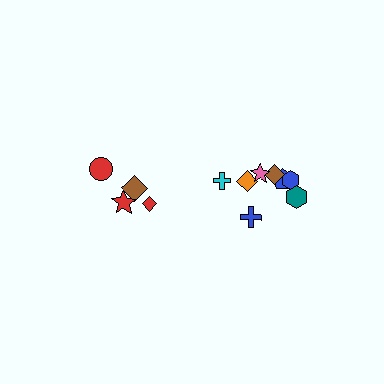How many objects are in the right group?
There are 8 objects.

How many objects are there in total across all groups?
There are 12 objects.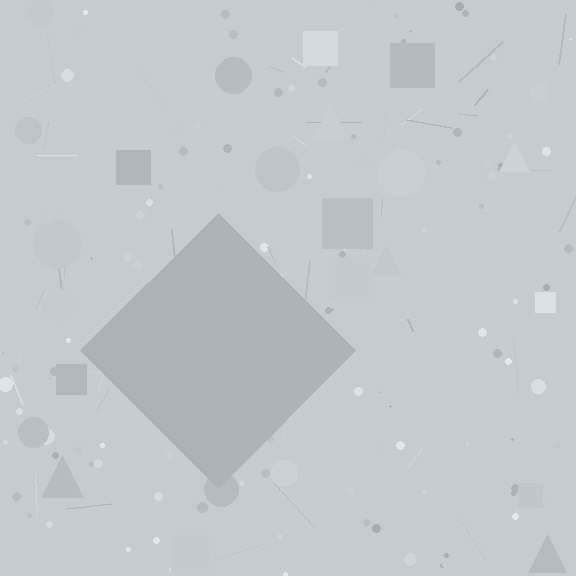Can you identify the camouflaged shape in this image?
The camouflaged shape is a diamond.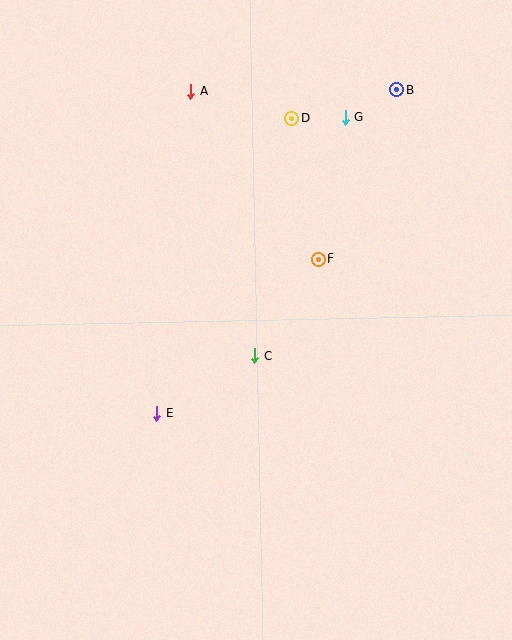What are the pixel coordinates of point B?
Point B is at (397, 90).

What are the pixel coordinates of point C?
Point C is at (255, 356).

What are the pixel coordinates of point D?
Point D is at (292, 119).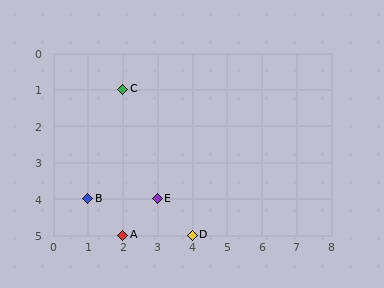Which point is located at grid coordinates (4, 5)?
Point D is at (4, 5).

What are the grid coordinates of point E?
Point E is at grid coordinates (3, 4).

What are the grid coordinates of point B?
Point B is at grid coordinates (1, 4).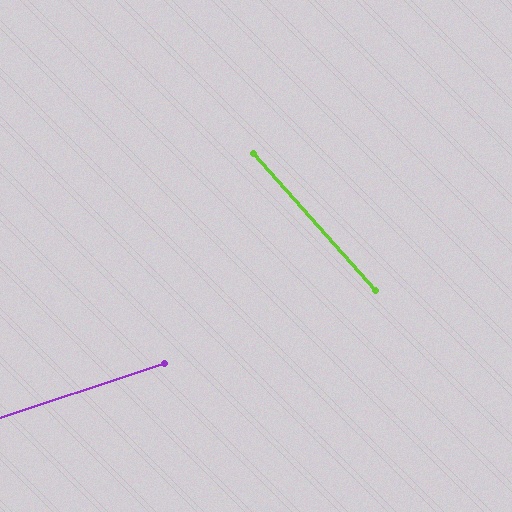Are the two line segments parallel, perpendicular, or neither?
Neither parallel nor perpendicular — they differ by about 66°.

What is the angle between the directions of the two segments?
Approximately 66 degrees.